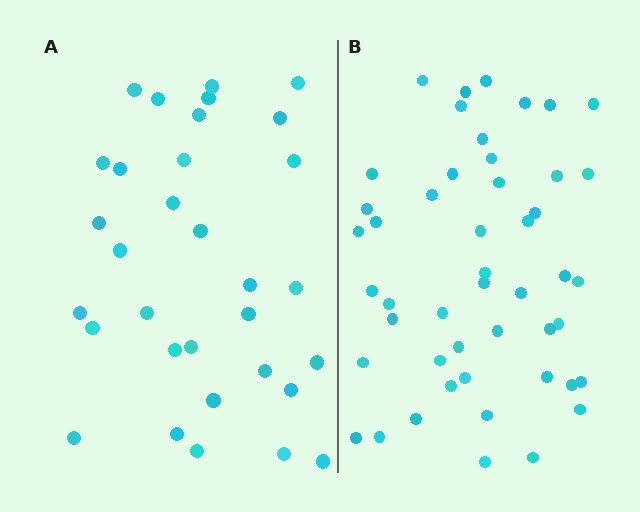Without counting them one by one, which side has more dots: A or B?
Region B (the right region) has more dots.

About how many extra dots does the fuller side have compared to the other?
Region B has approximately 15 more dots than region A.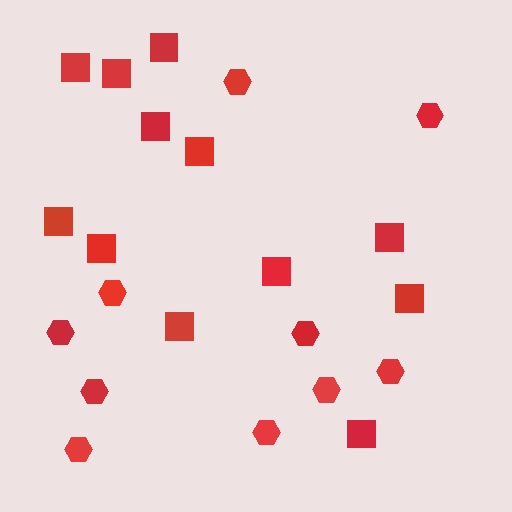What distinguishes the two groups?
There are 2 groups: one group of hexagons (10) and one group of squares (12).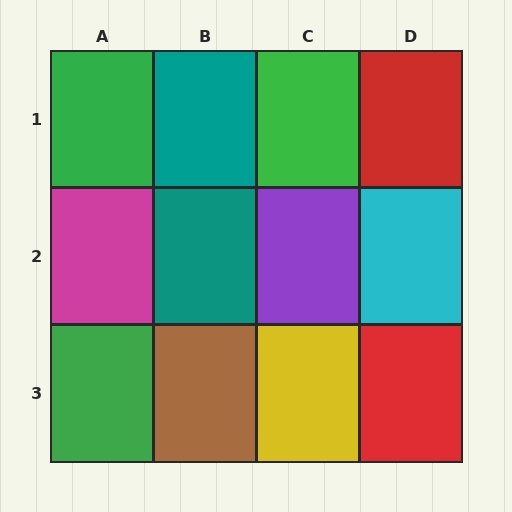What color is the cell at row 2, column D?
Cyan.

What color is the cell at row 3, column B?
Brown.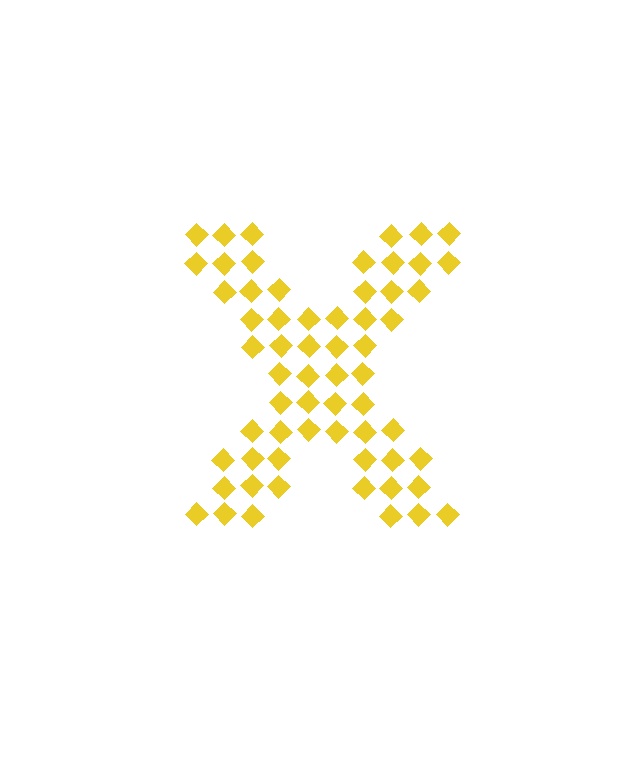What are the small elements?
The small elements are diamonds.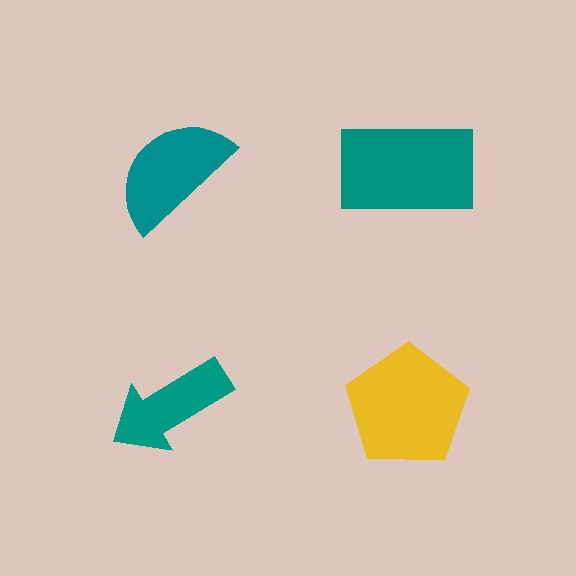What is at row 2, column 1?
A teal arrow.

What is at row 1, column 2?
A teal rectangle.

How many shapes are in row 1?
2 shapes.